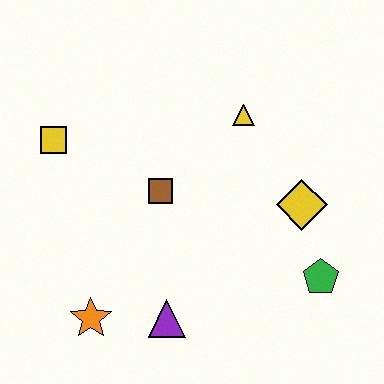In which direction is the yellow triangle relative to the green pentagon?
The yellow triangle is above the green pentagon.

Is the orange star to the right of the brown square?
No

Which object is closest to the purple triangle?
The orange star is closest to the purple triangle.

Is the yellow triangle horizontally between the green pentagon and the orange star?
Yes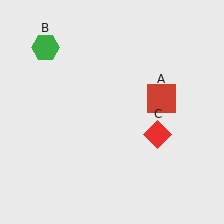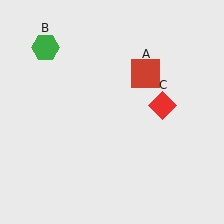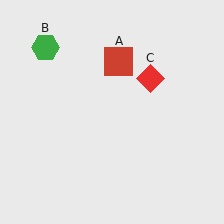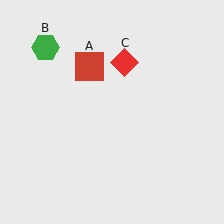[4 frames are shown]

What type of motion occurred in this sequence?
The red square (object A), red diamond (object C) rotated counterclockwise around the center of the scene.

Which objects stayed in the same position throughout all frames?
Green hexagon (object B) remained stationary.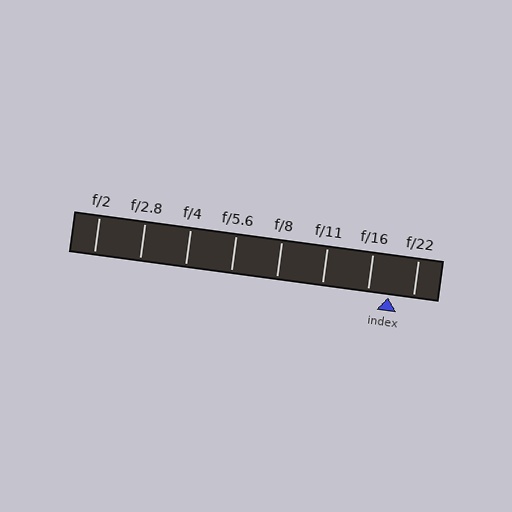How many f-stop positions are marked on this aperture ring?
There are 8 f-stop positions marked.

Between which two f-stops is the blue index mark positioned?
The index mark is between f/16 and f/22.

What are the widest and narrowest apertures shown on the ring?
The widest aperture shown is f/2 and the narrowest is f/22.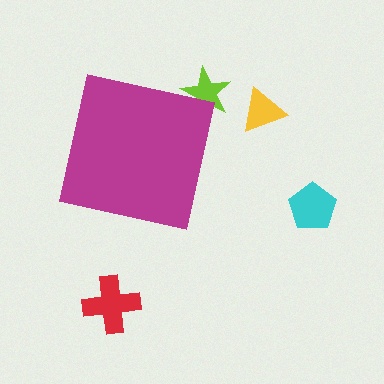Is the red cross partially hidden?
No, the red cross is fully visible.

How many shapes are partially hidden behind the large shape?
1 shape is partially hidden.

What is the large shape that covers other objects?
A magenta square.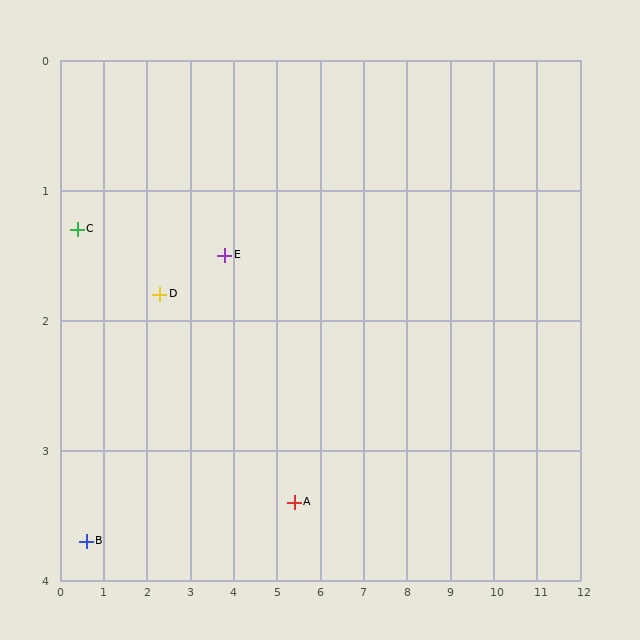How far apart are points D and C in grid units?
Points D and C are about 2.0 grid units apart.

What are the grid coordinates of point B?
Point B is at approximately (0.6, 3.7).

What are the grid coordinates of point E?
Point E is at approximately (3.8, 1.5).